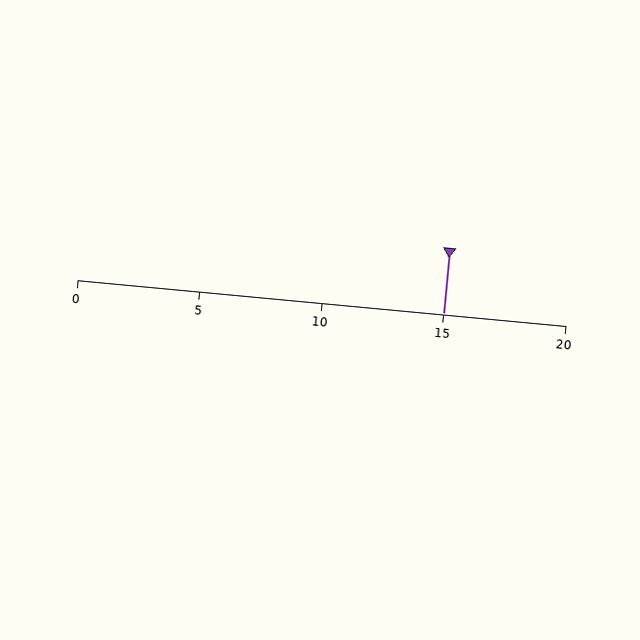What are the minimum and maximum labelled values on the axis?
The axis runs from 0 to 20.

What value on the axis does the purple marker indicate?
The marker indicates approximately 15.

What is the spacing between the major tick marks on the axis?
The major ticks are spaced 5 apart.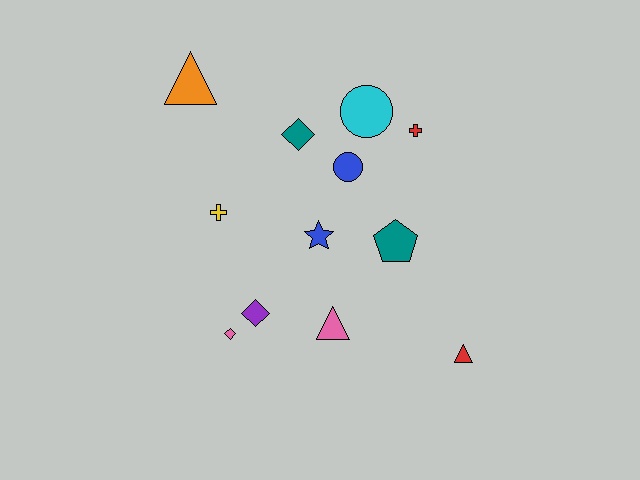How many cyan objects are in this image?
There is 1 cyan object.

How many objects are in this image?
There are 12 objects.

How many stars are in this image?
There is 1 star.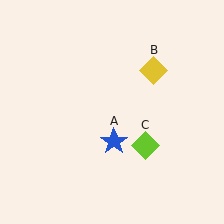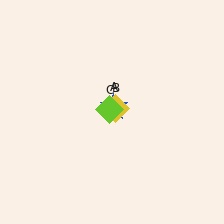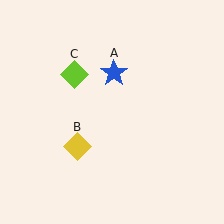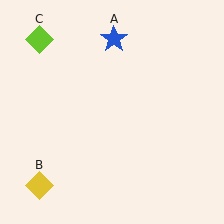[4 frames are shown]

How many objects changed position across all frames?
3 objects changed position: blue star (object A), yellow diamond (object B), lime diamond (object C).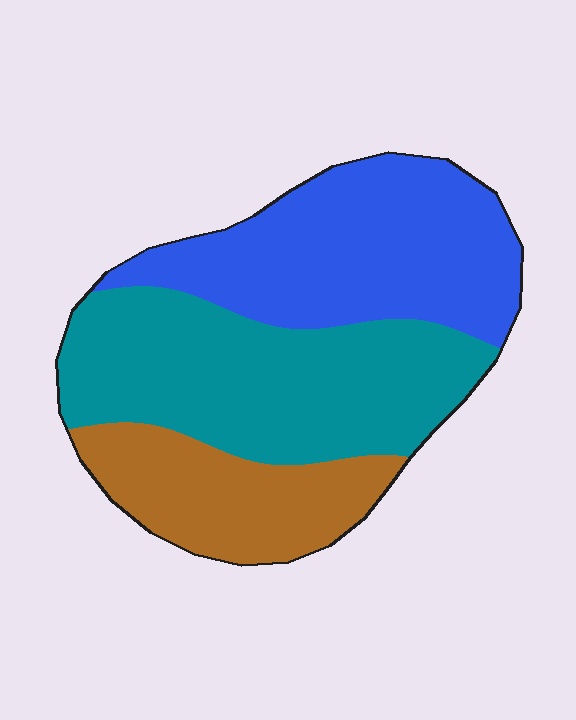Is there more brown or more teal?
Teal.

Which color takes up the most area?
Teal, at roughly 40%.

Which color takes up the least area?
Brown, at roughly 20%.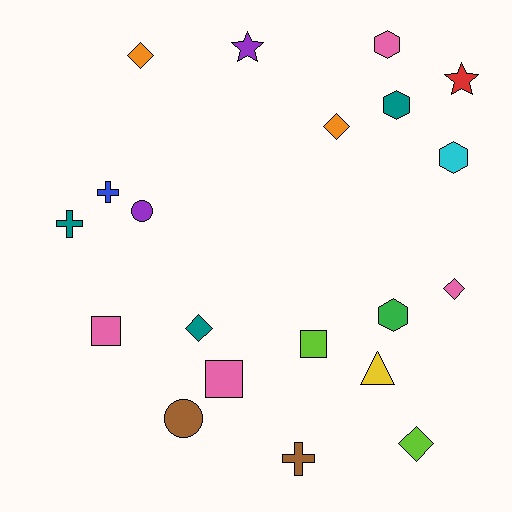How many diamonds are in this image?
There are 5 diamonds.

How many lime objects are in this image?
There are 2 lime objects.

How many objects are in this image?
There are 20 objects.